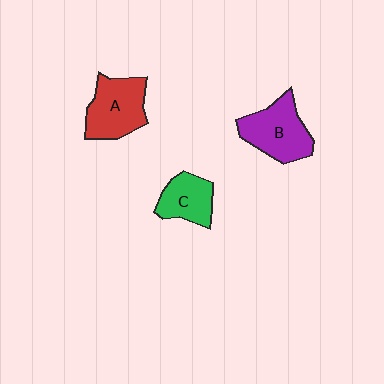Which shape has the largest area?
Shape B (purple).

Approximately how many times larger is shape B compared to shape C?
Approximately 1.4 times.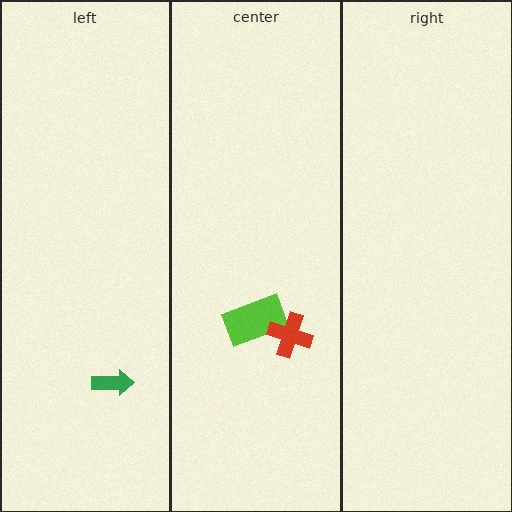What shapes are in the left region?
The green arrow.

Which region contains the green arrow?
The left region.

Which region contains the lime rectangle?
The center region.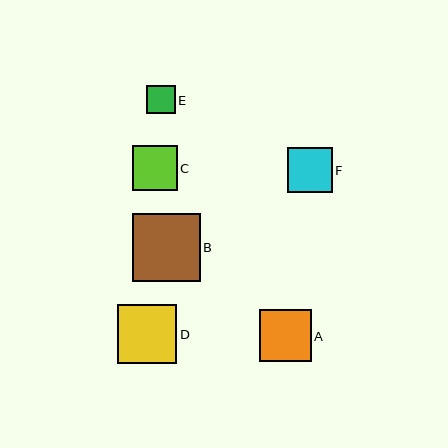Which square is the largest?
Square B is the largest with a size of approximately 68 pixels.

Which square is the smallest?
Square E is the smallest with a size of approximately 29 pixels.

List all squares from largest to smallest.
From largest to smallest: B, D, A, C, F, E.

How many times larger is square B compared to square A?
Square B is approximately 1.3 times the size of square A.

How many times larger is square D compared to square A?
Square D is approximately 1.1 times the size of square A.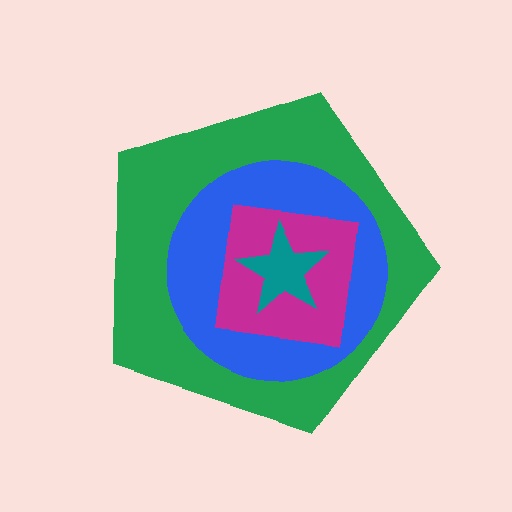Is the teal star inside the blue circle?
Yes.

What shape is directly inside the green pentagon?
The blue circle.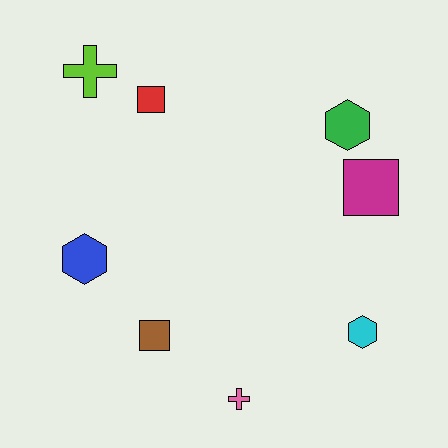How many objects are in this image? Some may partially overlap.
There are 8 objects.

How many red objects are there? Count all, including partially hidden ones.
There is 1 red object.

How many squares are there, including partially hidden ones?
There are 3 squares.